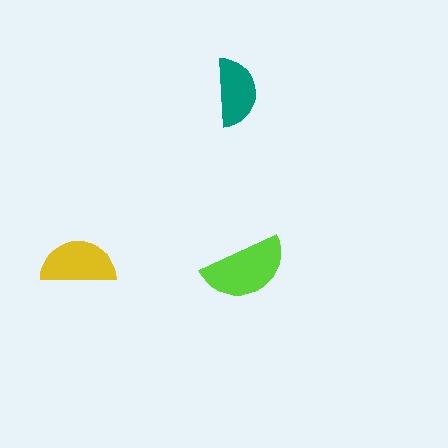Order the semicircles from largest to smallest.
the lime one, the yellow one, the teal one.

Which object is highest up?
The teal semicircle is topmost.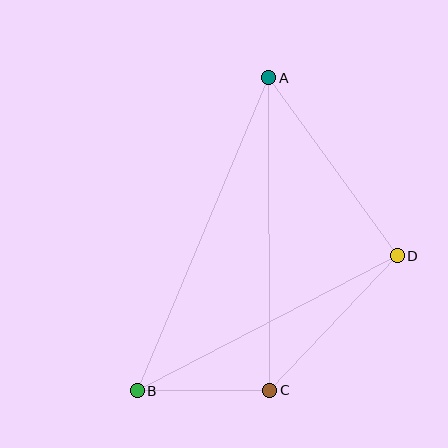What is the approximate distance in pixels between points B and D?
The distance between B and D is approximately 293 pixels.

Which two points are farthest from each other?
Points A and B are farthest from each other.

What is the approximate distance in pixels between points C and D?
The distance between C and D is approximately 185 pixels.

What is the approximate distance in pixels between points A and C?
The distance between A and C is approximately 312 pixels.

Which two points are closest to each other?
Points B and C are closest to each other.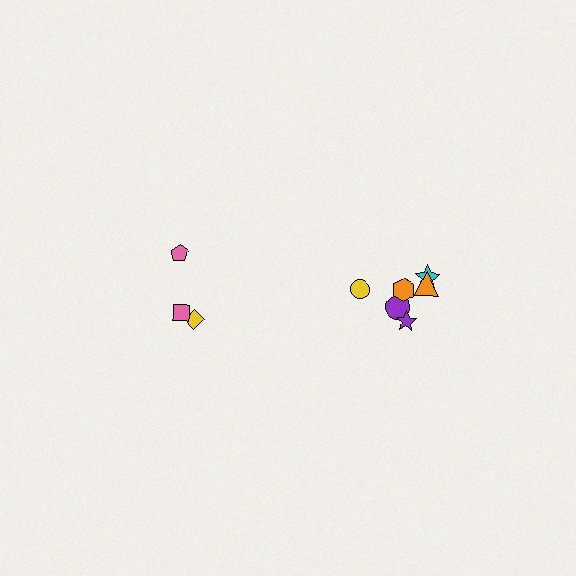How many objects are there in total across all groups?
There are 10 objects.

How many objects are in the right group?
There are 7 objects.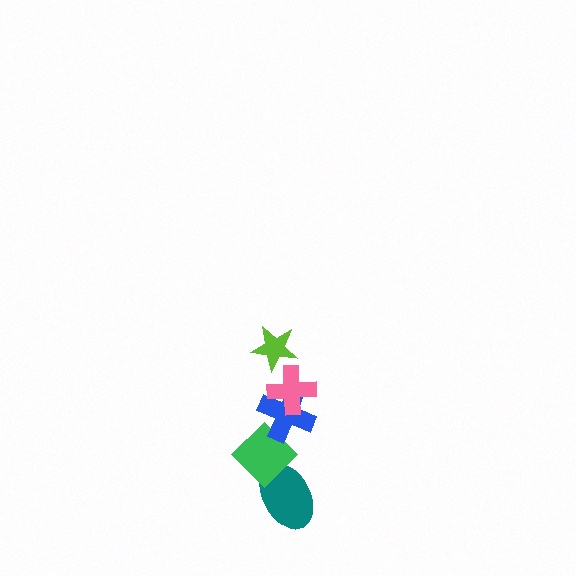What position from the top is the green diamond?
The green diamond is 4th from the top.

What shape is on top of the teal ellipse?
The green diamond is on top of the teal ellipse.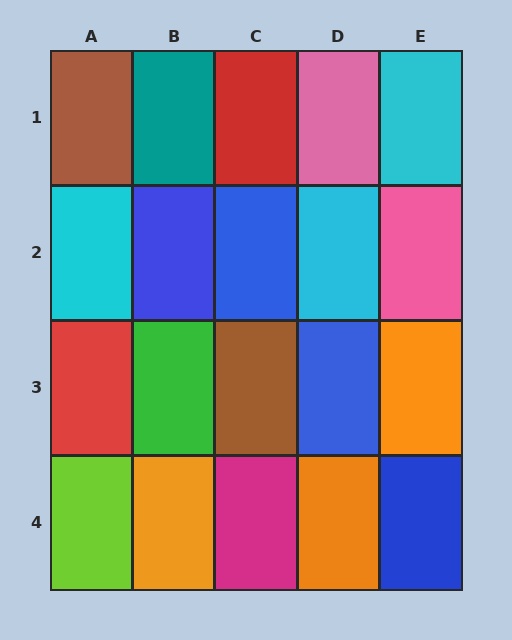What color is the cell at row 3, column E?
Orange.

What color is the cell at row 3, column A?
Red.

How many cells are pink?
2 cells are pink.